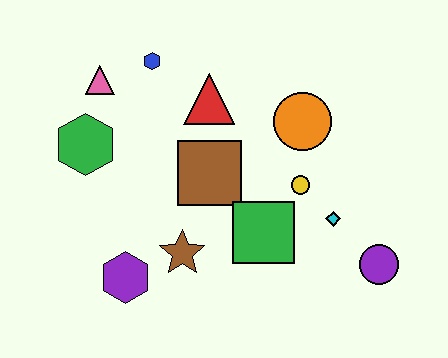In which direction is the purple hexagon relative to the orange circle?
The purple hexagon is to the left of the orange circle.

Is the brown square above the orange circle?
No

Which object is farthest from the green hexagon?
The purple circle is farthest from the green hexagon.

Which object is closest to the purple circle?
The cyan diamond is closest to the purple circle.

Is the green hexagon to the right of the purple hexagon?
No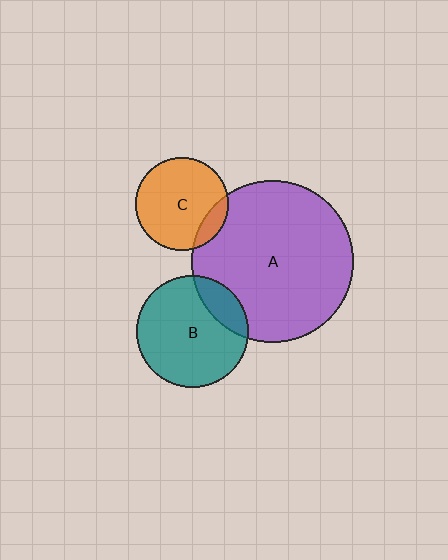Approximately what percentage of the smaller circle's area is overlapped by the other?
Approximately 15%.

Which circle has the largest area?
Circle A (purple).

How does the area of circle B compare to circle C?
Approximately 1.4 times.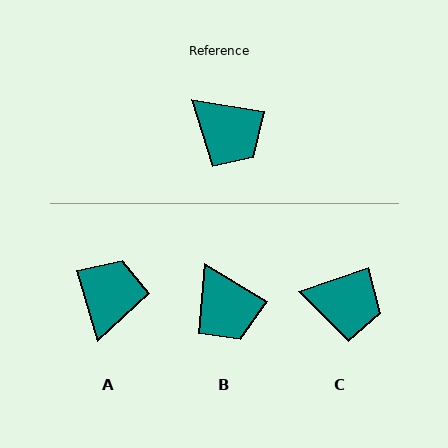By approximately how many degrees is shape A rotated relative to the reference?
Approximately 116 degrees counter-clockwise.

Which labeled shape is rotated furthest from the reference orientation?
A, about 116 degrees away.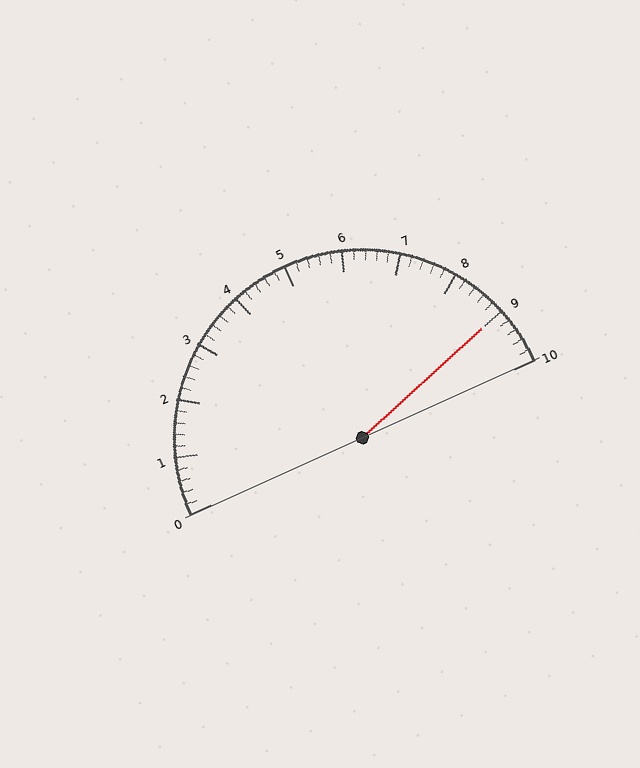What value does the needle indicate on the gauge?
The needle indicates approximately 9.0.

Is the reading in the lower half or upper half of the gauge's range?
The reading is in the upper half of the range (0 to 10).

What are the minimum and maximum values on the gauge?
The gauge ranges from 0 to 10.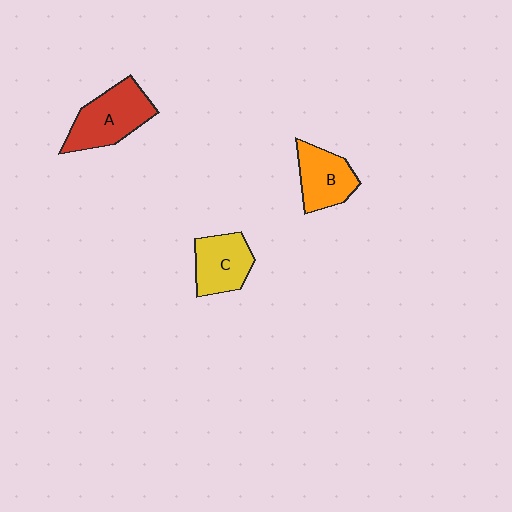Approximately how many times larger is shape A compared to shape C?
Approximately 1.3 times.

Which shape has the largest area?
Shape A (red).